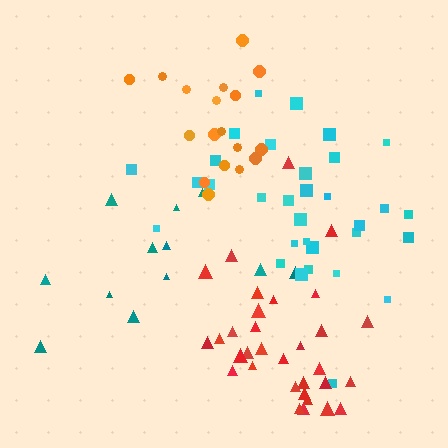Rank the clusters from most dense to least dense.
red, orange, cyan, teal.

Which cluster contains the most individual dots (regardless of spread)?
Cyan (32).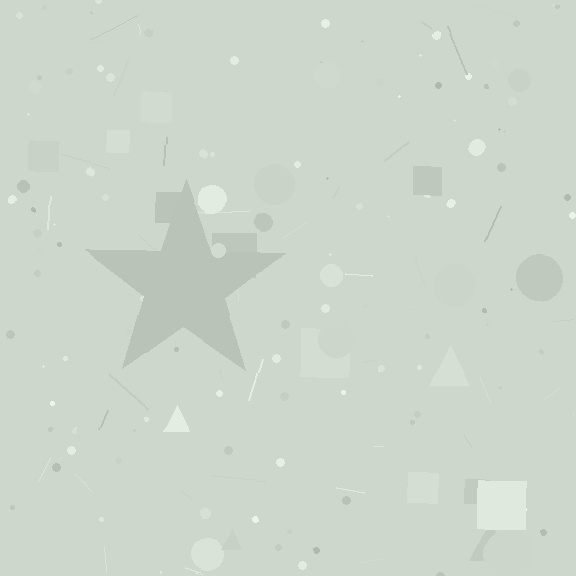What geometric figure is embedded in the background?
A star is embedded in the background.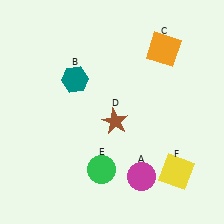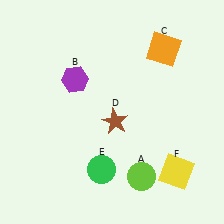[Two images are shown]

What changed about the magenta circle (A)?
In Image 1, A is magenta. In Image 2, it changed to lime.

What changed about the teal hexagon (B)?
In Image 1, B is teal. In Image 2, it changed to purple.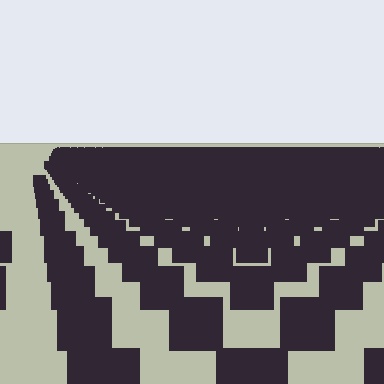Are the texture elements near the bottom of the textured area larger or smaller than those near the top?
Larger. Near the bottom, elements are closer to the viewer and appear at a bigger on-screen size.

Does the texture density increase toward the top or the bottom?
Density increases toward the top.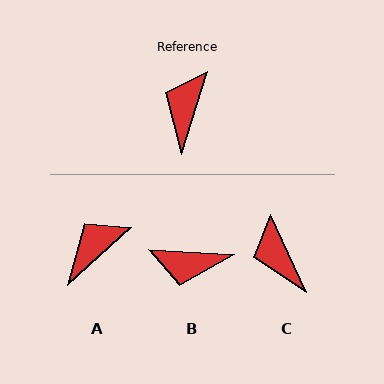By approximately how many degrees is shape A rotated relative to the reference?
Approximately 31 degrees clockwise.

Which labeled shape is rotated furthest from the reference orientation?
B, about 104 degrees away.